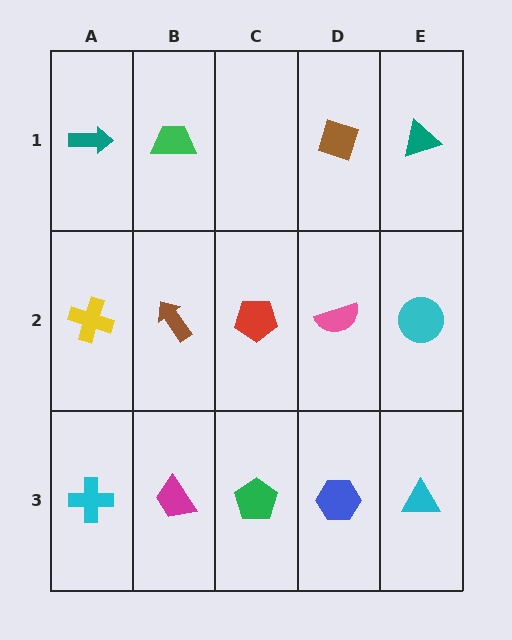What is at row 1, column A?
A teal arrow.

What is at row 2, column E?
A cyan circle.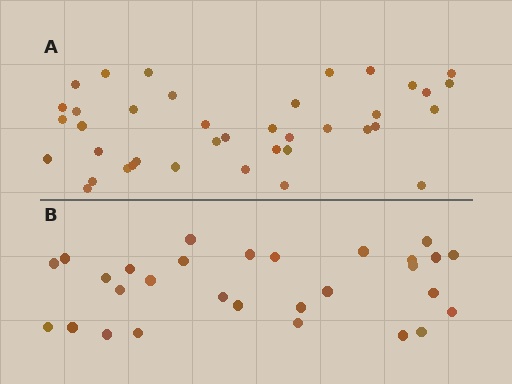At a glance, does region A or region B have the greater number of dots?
Region A (the top region) has more dots.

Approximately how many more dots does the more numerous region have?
Region A has roughly 10 or so more dots than region B.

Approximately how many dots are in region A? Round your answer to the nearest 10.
About 40 dots. (The exact count is 39, which rounds to 40.)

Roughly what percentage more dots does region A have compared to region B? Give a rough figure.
About 35% more.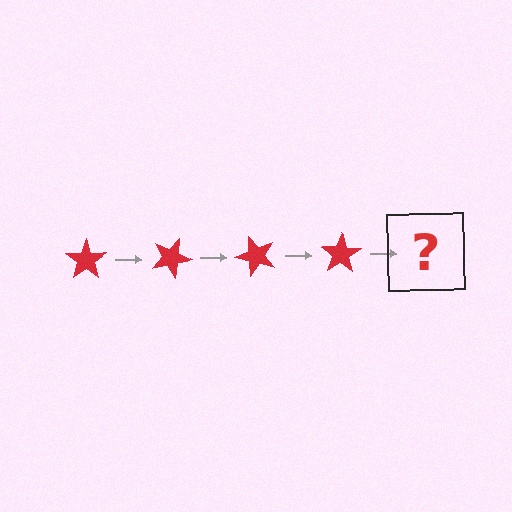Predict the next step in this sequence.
The next step is a red star rotated 100 degrees.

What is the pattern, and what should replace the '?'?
The pattern is that the star rotates 25 degrees each step. The '?' should be a red star rotated 100 degrees.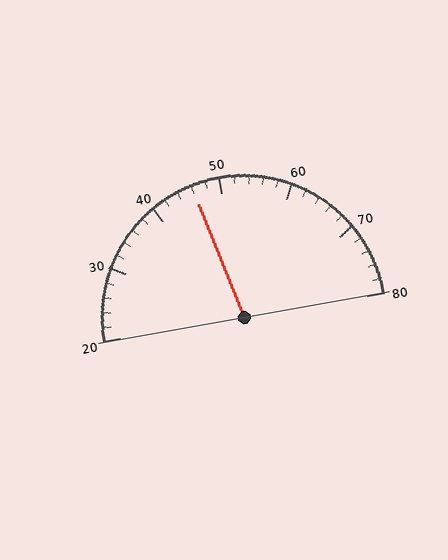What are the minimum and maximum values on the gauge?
The gauge ranges from 20 to 80.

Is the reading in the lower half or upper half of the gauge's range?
The reading is in the lower half of the range (20 to 80).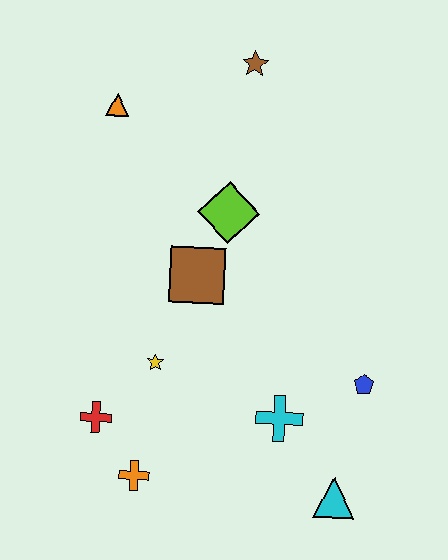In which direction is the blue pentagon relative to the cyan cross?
The blue pentagon is to the right of the cyan cross.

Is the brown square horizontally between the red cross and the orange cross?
No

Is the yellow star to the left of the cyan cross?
Yes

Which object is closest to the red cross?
The orange cross is closest to the red cross.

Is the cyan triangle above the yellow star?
No